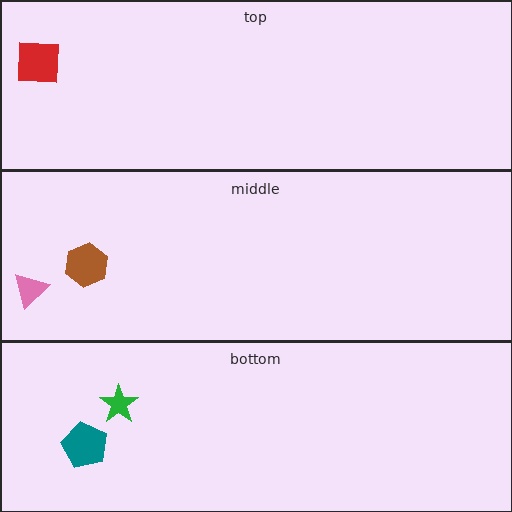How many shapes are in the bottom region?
2.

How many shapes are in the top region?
1.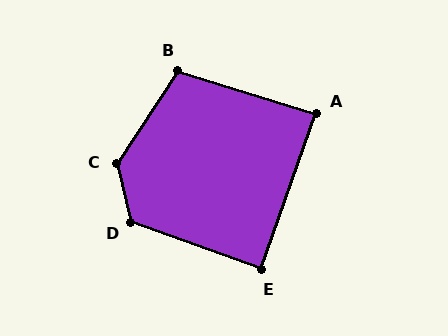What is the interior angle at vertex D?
Approximately 124 degrees (obtuse).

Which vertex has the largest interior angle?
C, at approximately 132 degrees.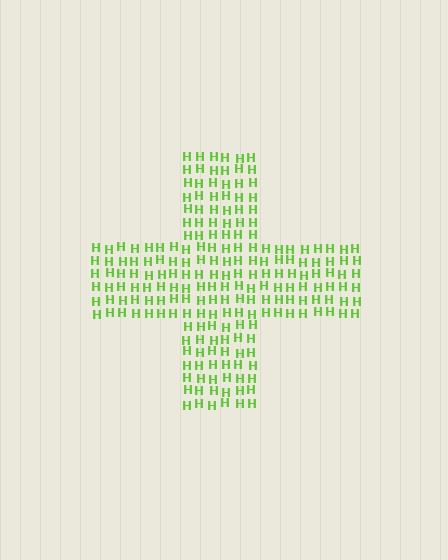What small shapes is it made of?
It is made of small letter H's.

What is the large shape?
The large shape is a cross.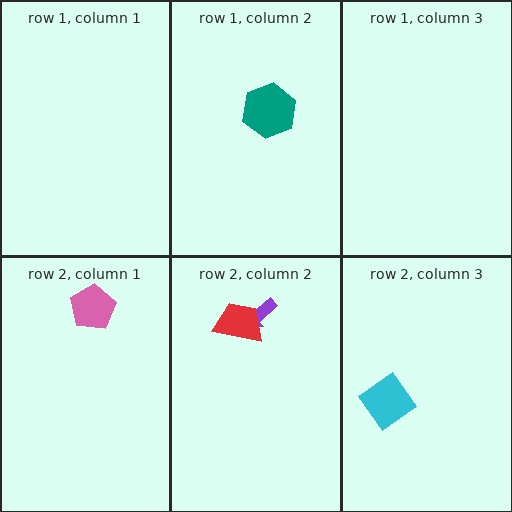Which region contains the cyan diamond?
The row 2, column 3 region.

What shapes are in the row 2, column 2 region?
The purple arrow, the red trapezoid.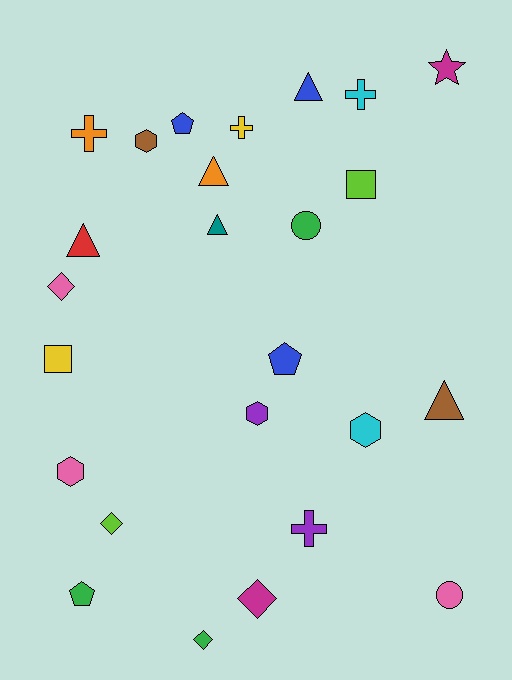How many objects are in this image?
There are 25 objects.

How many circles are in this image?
There are 2 circles.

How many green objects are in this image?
There are 3 green objects.